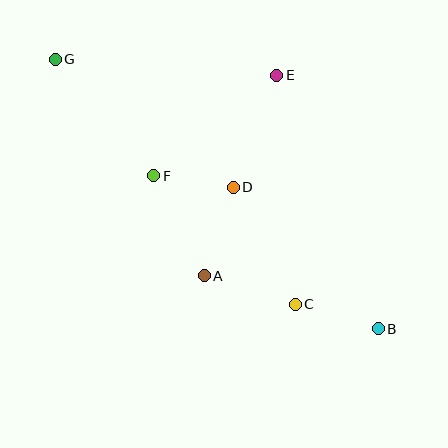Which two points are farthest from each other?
Points B and G are farthest from each other.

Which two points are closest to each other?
Points D and F are closest to each other.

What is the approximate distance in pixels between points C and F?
The distance between C and F is approximately 191 pixels.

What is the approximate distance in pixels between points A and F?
The distance between A and F is approximately 112 pixels.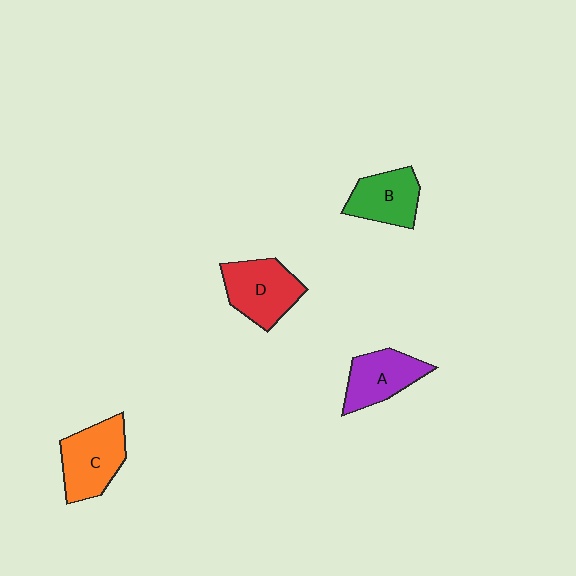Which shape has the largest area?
Shape C (orange).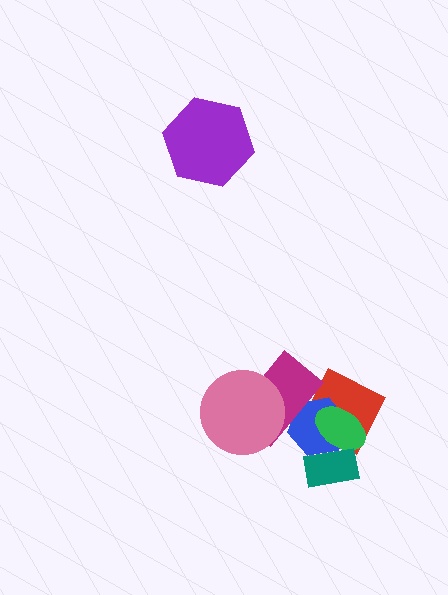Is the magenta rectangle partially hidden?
Yes, it is partially covered by another shape.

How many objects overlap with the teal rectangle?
2 objects overlap with the teal rectangle.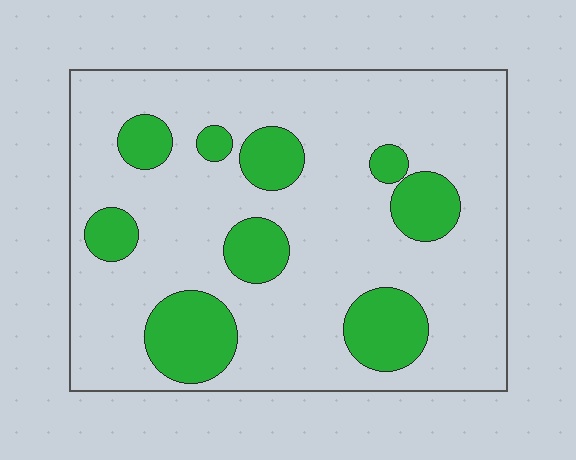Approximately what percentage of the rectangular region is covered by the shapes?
Approximately 20%.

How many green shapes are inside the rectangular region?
9.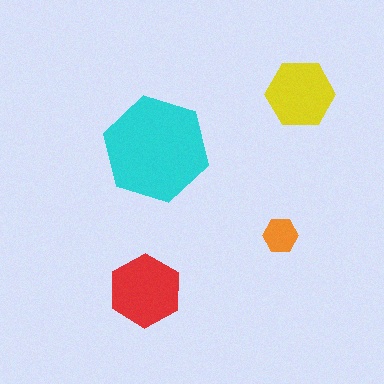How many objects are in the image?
There are 4 objects in the image.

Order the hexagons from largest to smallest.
the cyan one, the red one, the yellow one, the orange one.